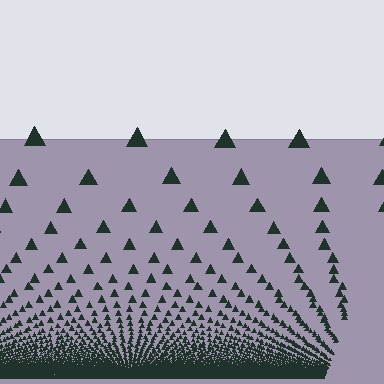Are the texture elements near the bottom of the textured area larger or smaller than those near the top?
Smaller. The gradient is inverted — elements near the bottom are smaller and denser.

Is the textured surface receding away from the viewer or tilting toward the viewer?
The surface appears to tilt toward the viewer. Texture elements get larger and sparser toward the top.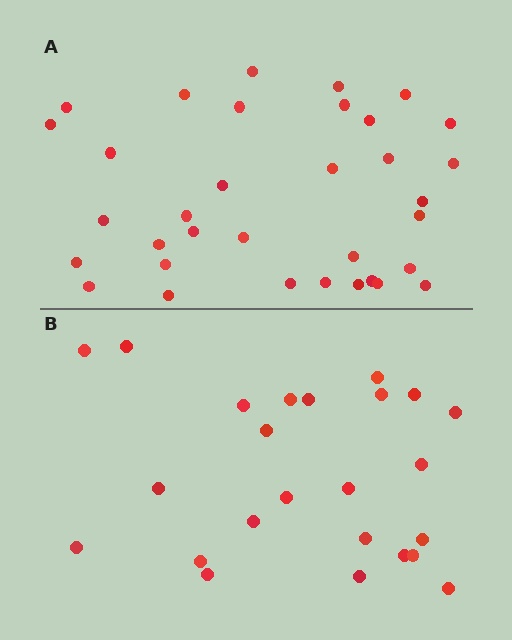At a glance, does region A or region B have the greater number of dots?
Region A (the top region) has more dots.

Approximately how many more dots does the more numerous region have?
Region A has roughly 10 or so more dots than region B.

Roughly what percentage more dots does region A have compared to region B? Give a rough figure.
About 40% more.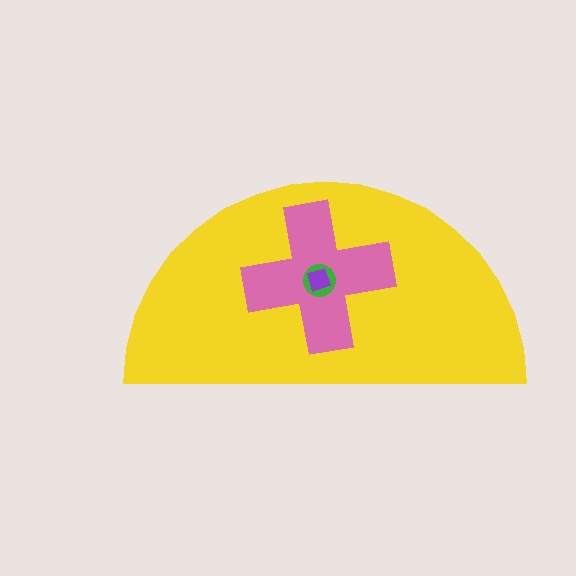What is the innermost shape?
The purple diamond.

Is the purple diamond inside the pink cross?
Yes.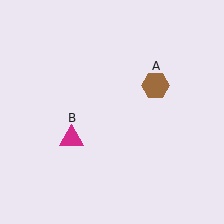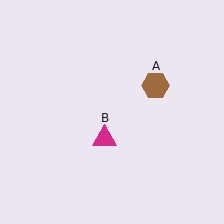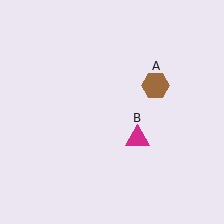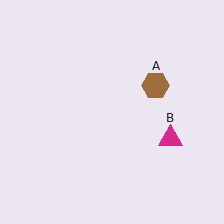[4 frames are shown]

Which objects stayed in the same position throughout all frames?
Brown hexagon (object A) remained stationary.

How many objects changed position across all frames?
1 object changed position: magenta triangle (object B).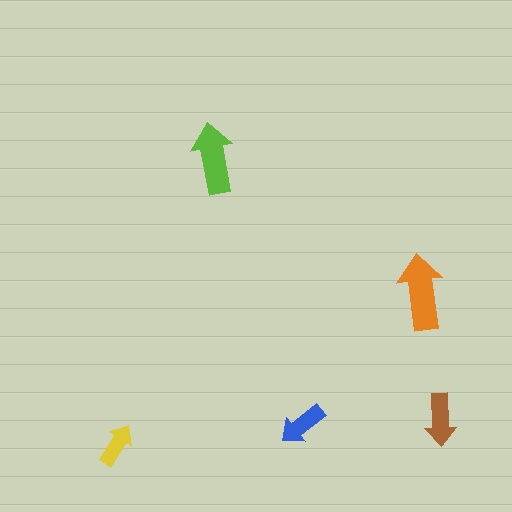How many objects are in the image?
There are 5 objects in the image.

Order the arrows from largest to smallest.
the orange one, the lime one, the brown one, the blue one, the yellow one.